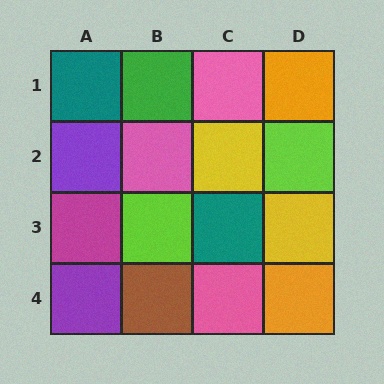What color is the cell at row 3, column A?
Magenta.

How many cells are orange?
2 cells are orange.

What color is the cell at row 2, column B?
Pink.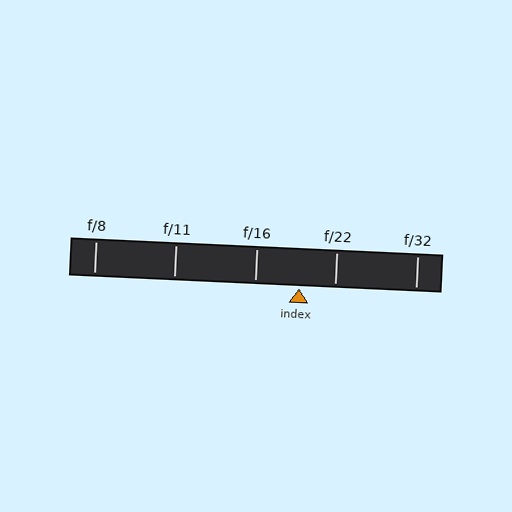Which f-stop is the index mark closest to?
The index mark is closest to f/22.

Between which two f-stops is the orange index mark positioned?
The index mark is between f/16 and f/22.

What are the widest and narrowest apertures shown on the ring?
The widest aperture shown is f/8 and the narrowest is f/32.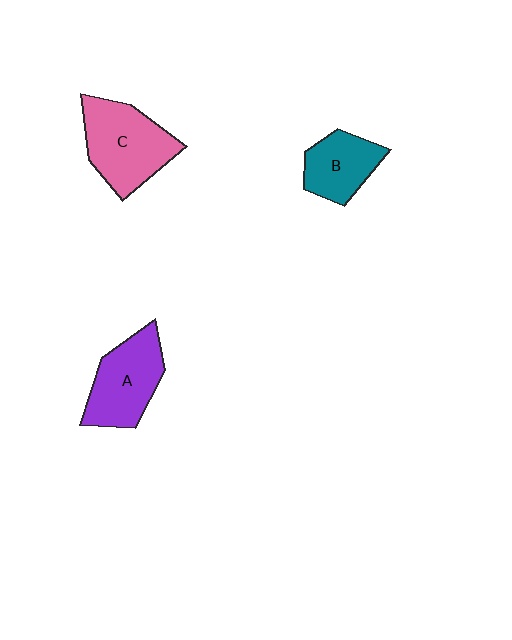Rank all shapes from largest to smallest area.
From largest to smallest: C (pink), A (purple), B (teal).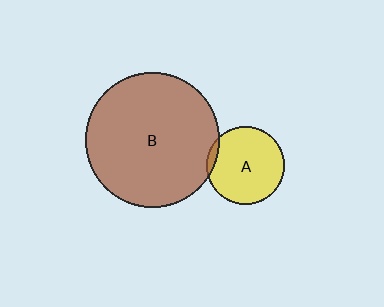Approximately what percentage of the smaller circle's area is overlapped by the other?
Approximately 5%.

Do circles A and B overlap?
Yes.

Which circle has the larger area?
Circle B (brown).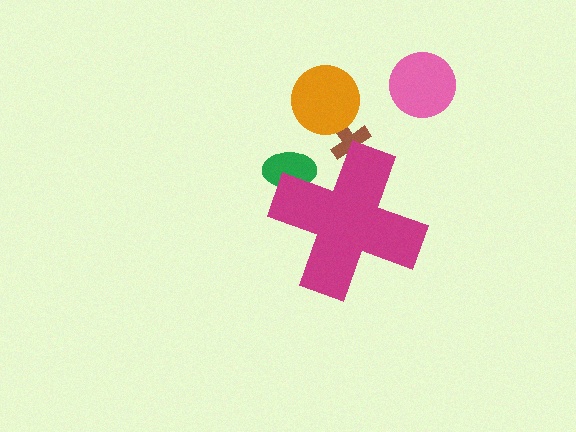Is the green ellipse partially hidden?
Yes, the green ellipse is partially hidden behind the magenta cross.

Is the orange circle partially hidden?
No, the orange circle is fully visible.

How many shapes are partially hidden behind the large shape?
2 shapes are partially hidden.